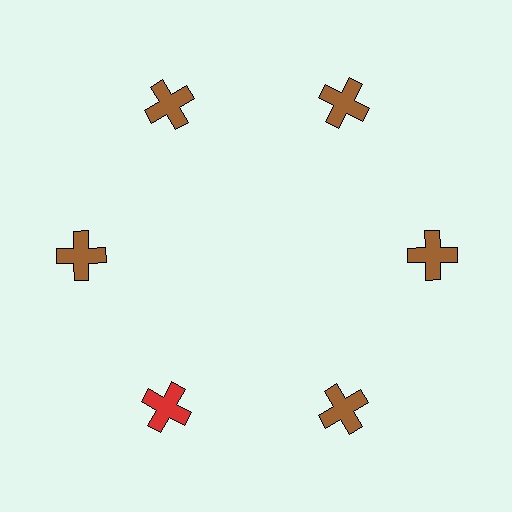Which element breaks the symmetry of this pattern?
The red cross at roughly the 7 o'clock position breaks the symmetry. All other shapes are brown crosses.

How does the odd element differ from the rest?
It has a different color: red instead of brown.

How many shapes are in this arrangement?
There are 6 shapes arranged in a ring pattern.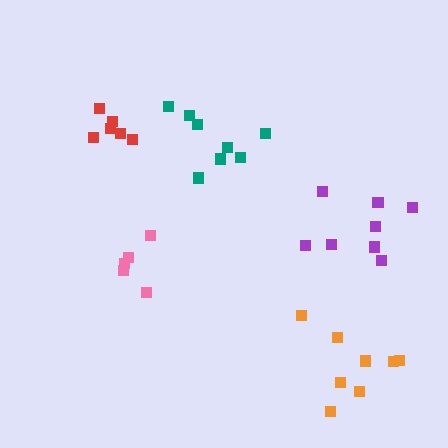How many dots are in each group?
Group 1: 6 dots, Group 2: 5 dots, Group 3: 8 dots, Group 4: 8 dots, Group 5: 8 dots (35 total).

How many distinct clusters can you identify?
There are 5 distinct clusters.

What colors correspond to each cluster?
The clusters are colored: red, pink, teal, purple, orange.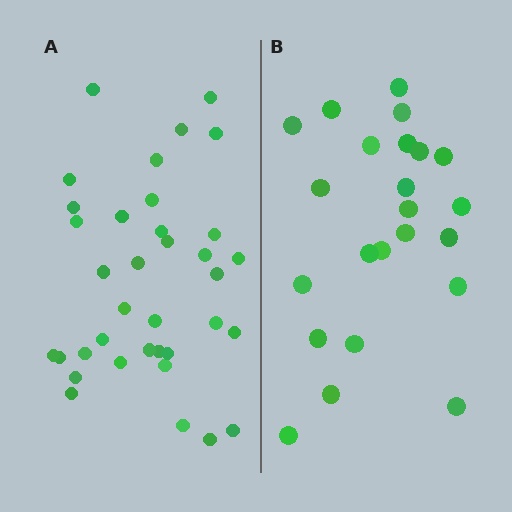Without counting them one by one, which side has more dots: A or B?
Region A (the left region) has more dots.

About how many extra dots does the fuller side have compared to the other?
Region A has approximately 15 more dots than region B.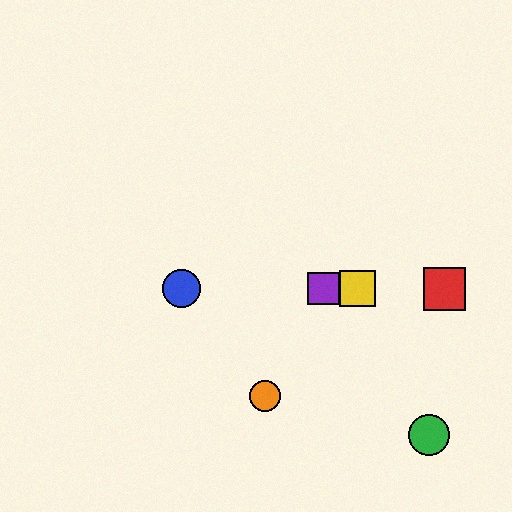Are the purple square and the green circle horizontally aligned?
No, the purple square is at y≈289 and the green circle is at y≈435.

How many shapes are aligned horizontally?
4 shapes (the red square, the blue circle, the yellow square, the purple square) are aligned horizontally.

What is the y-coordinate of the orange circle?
The orange circle is at y≈396.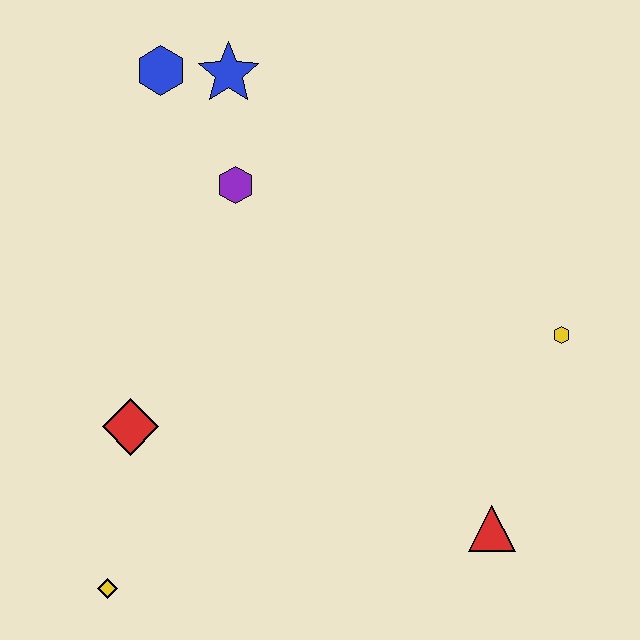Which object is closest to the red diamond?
The yellow diamond is closest to the red diamond.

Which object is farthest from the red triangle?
The blue hexagon is farthest from the red triangle.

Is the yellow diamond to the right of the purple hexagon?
No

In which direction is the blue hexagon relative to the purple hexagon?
The blue hexagon is above the purple hexagon.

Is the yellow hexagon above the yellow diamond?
Yes